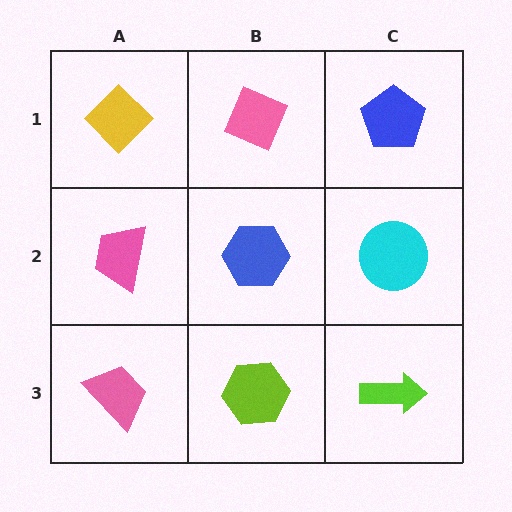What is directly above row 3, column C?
A cyan circle.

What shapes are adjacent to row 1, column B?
A blue hexagon (row 2, column B), a yellow diamond (row 1, column A), a blue pentagon (row 1, column C).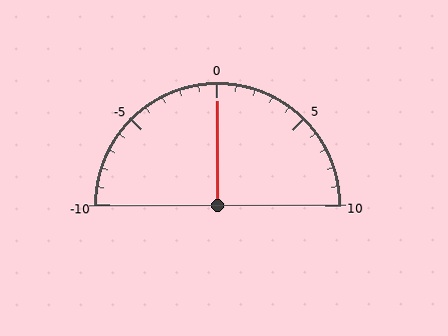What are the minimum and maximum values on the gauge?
The gauge ranges from -10 to 10.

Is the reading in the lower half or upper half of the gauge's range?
The reading is in the upper half of the range (-10 to 10).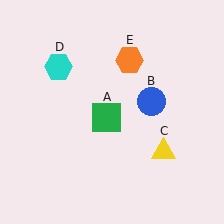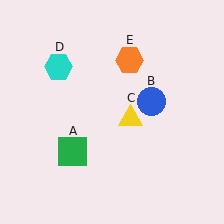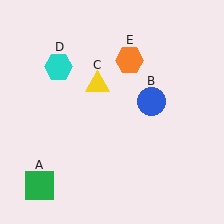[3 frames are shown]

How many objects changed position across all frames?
2 objects changed position: green square (object A), yellow triangle (object C).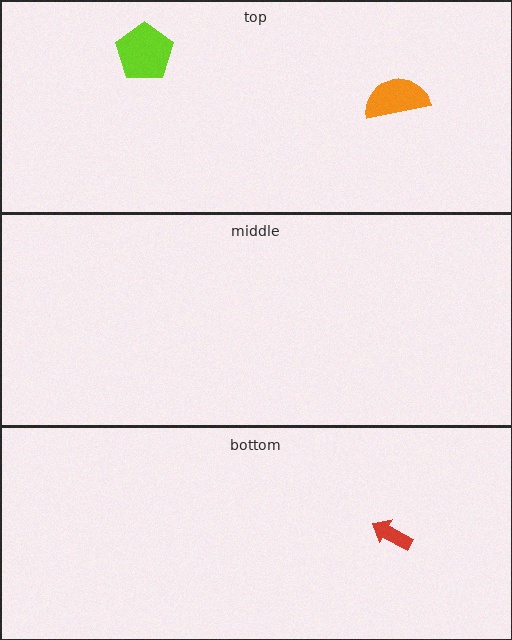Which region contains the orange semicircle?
The top region.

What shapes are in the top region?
The orange semicircle, the lime pentagon.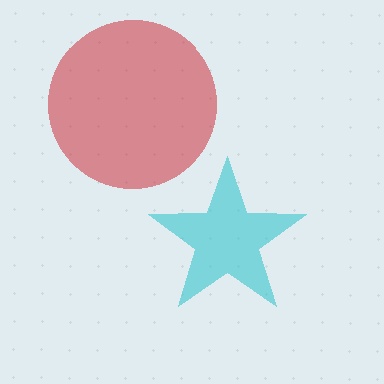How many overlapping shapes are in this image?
There are 2 overlapping shapes in the image.